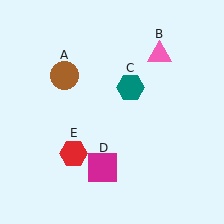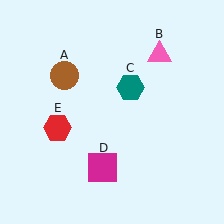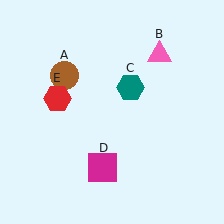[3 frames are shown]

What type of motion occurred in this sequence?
The red hexagon (object E) rotated clockwise around the center of the scene.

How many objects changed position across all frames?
1 object changed position: red hexagon (object E).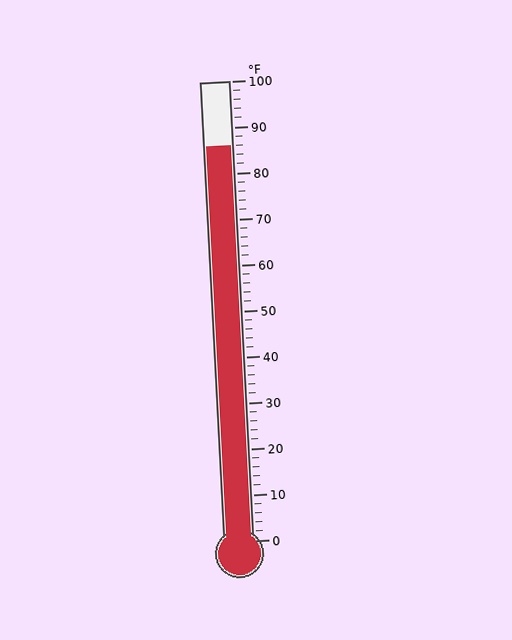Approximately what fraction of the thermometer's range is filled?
The thermometer is filled to approximately 85% of its range.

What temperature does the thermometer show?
The thermometer shows approximately 86°F.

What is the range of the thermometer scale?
The thermometer scale ranges from 0°F to 100°F.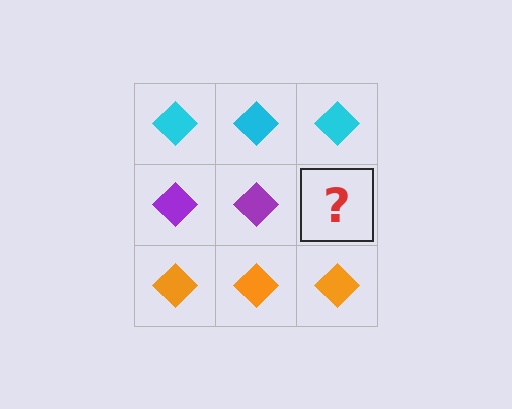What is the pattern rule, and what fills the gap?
The rule is that each row has a consistent color. The gap should be filled with a purple diamond.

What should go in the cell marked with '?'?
The missing cell should contain a purple diamond.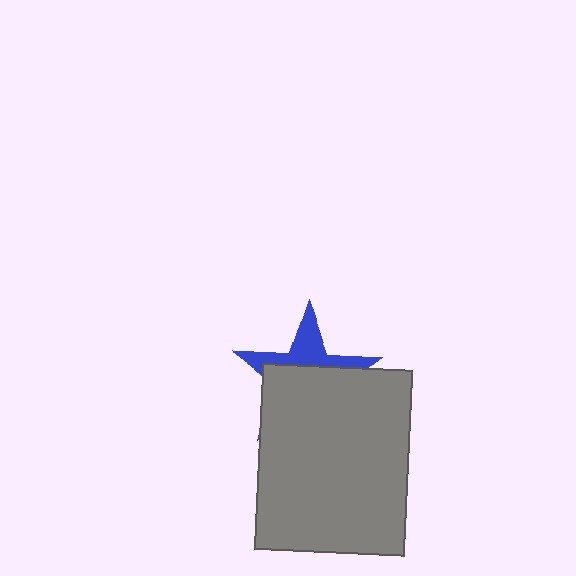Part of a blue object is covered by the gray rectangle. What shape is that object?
It is a star.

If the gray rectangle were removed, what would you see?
You would see the complete blue star.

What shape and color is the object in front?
The object in front is a gray rectangle.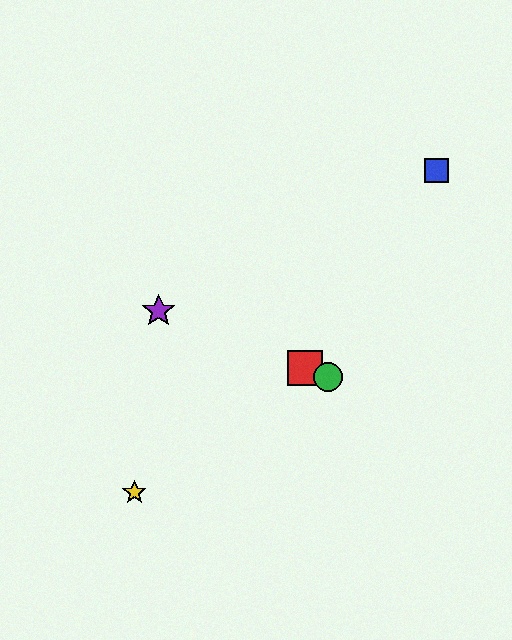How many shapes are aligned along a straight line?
3 shapes (the red square, the green circle, the purple star) are aligned along a straight line.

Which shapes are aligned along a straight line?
The red square, the green circle, the purple star are aligned along a straight line.